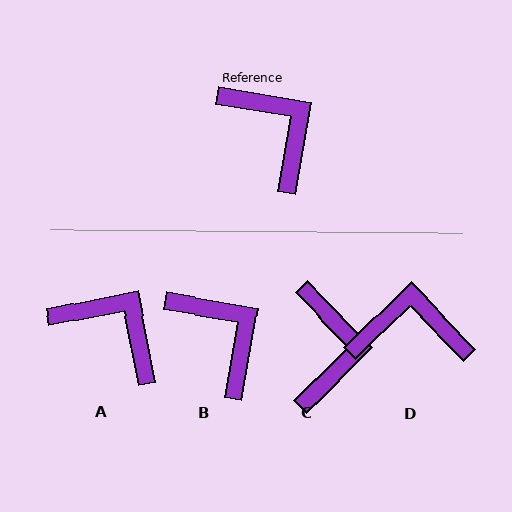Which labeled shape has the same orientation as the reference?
B.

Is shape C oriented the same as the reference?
No, it is off by about 36 degrees.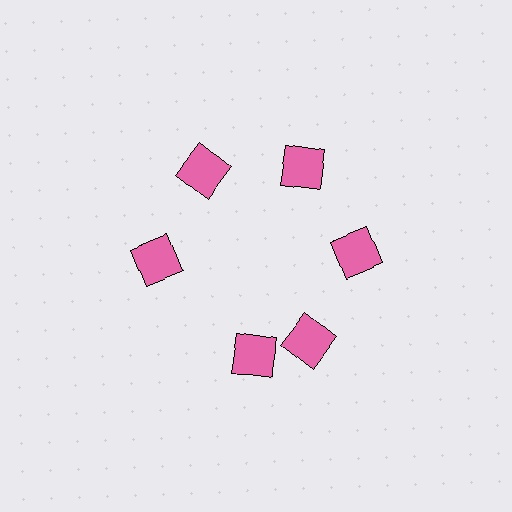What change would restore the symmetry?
The symmetry would be restored by rotating it back into even spacing with its neighbors so that all 6 squares sit at equal angles and equal distance from the center.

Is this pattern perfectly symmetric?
No. The 6 pink squares are arranged in a ring, but one element near the 7 o'clock position is rotated out of alignment along the ring, breaking the 6-fold rotational symmetry.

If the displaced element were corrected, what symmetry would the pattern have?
It would have 6-fold rotational symmetry — the pattern would map onto itself every 60 degrees.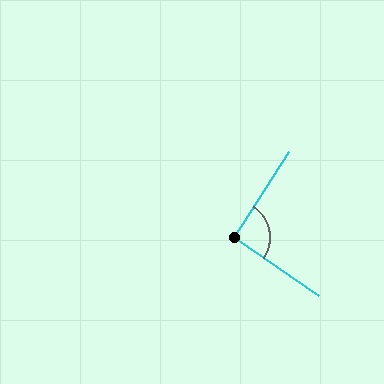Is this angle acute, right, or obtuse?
It is approximately a right angle.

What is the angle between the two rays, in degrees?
Approximately 91 degrees.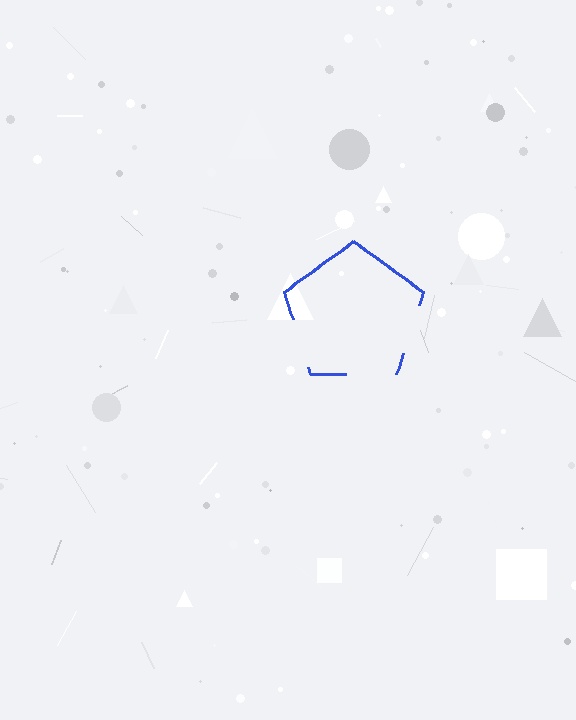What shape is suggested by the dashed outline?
The dashed outline suggests a pentagon.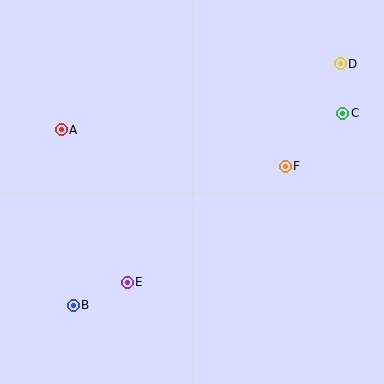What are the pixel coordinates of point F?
Point F is at (285, 166).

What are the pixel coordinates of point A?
Point A is at (61, 130).